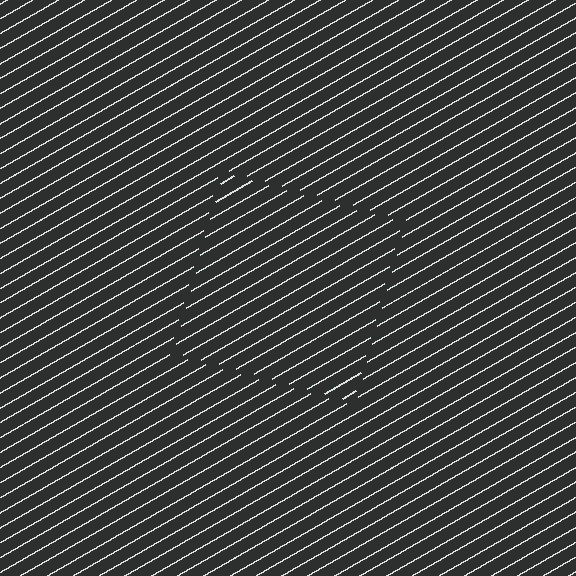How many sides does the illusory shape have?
4 sides — the line-ends trace a square.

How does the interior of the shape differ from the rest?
The interior of the shape contains the same grating, shifted by half a period — the contour is defined by the phase discontinuity where line-ends from the inner and outer gratings abut.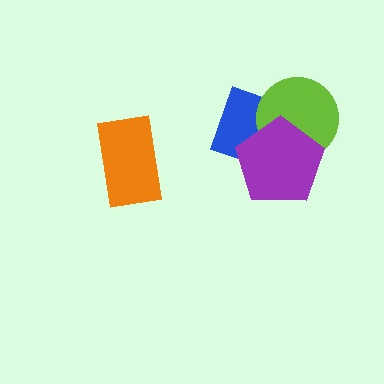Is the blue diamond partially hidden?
Yes, it is partially covered by another shape.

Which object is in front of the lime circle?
The purple pentagon is in front of the lime circle.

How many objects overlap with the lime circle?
2 objects overlap with the lime circle.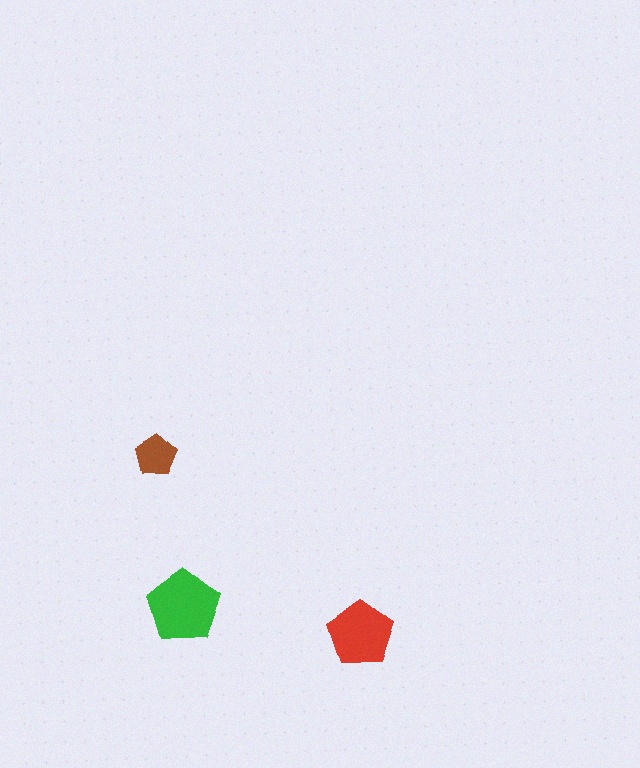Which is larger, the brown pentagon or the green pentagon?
The green one.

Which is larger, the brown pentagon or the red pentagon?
The red one.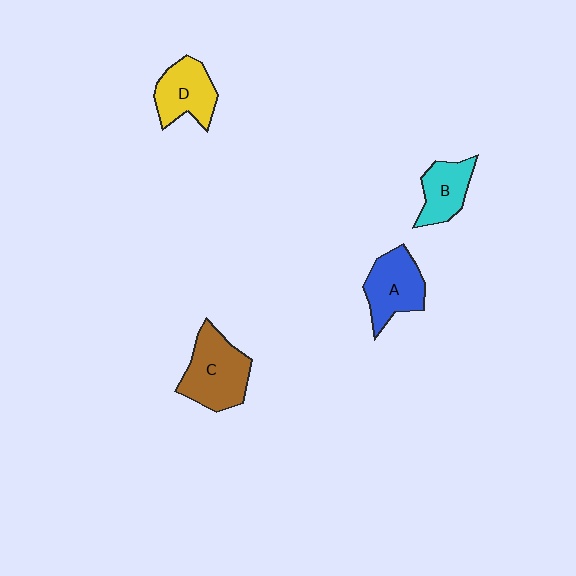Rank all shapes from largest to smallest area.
From largest to smallest: C (brown), A (blue), D (yellow), B (cyan).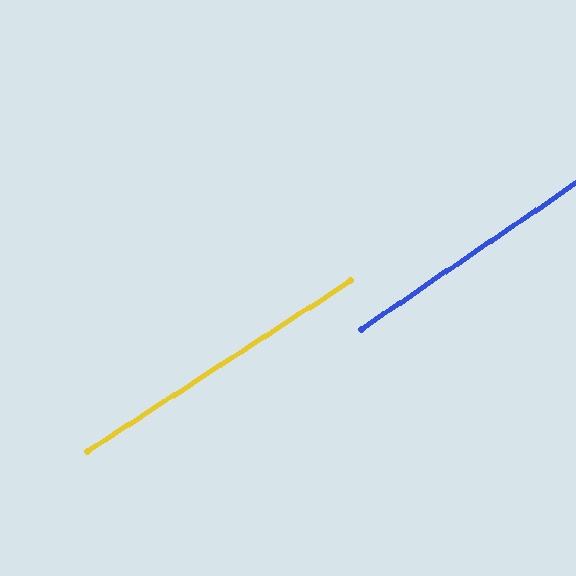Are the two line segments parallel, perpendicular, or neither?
Parallel — their directions differ by only 1.3°.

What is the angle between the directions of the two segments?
Approximately 1 degree.